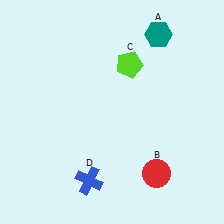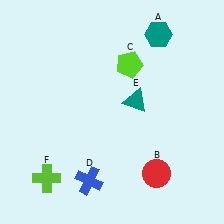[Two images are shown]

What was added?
A teal triangle (E), a lime cross (F) were added in Image 2.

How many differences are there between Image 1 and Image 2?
There are 2 differences between the two images.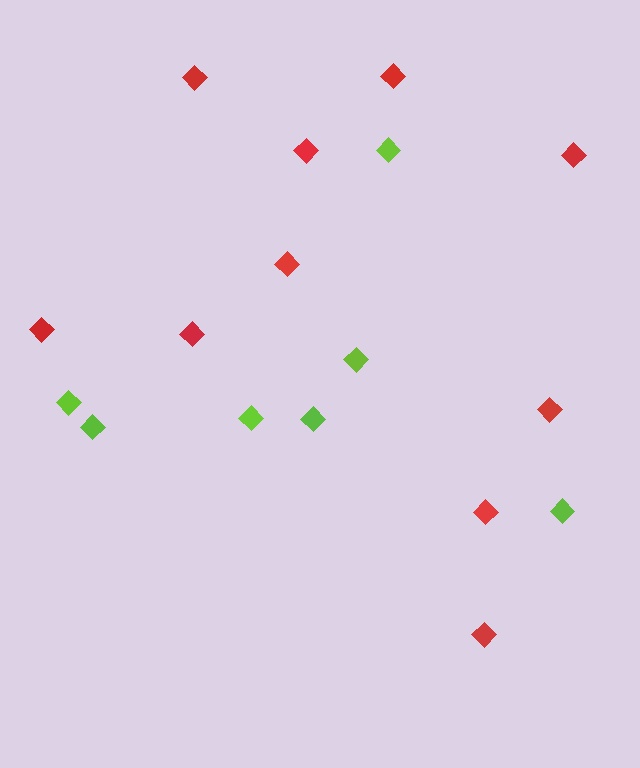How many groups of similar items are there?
There are 2 groups: one group of red diamonds (10) and one group of lime diamonds (7).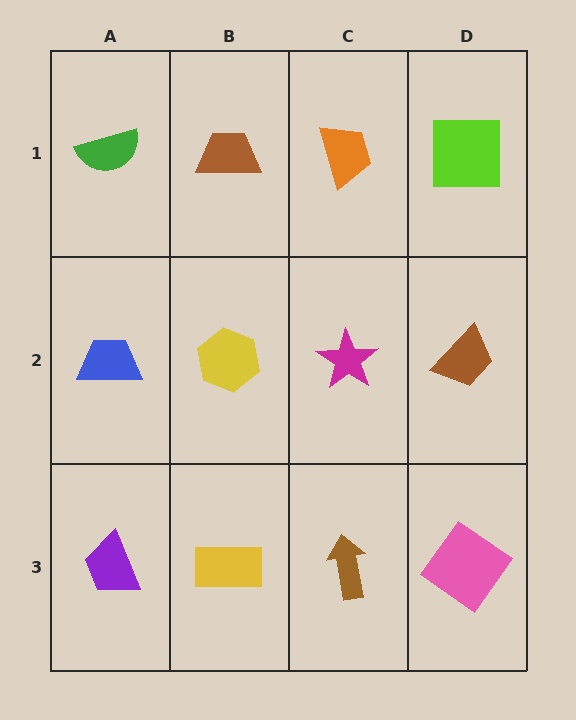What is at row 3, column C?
A brown arrow.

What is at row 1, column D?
A lime square.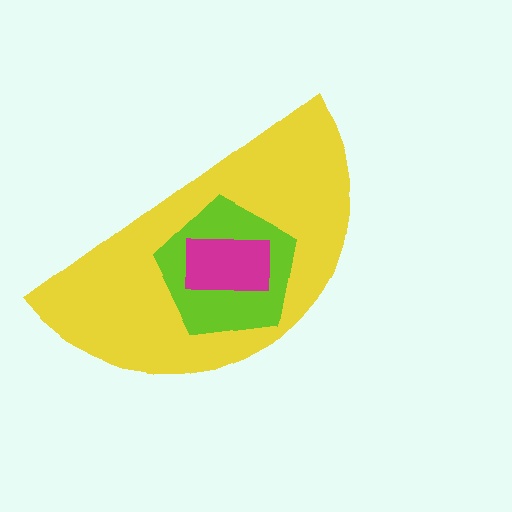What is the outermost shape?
The yellow semicircle.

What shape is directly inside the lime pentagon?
The magenta rectangle.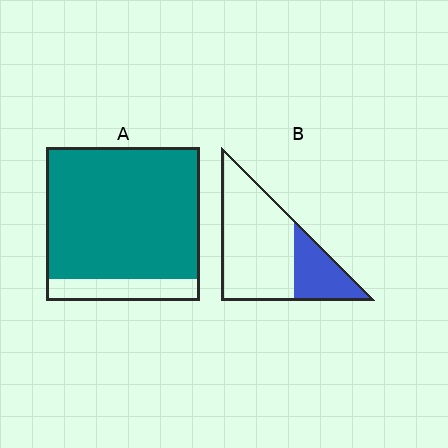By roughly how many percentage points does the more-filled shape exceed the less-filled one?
By roughly 60 percentage points (A over B).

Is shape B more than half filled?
No.